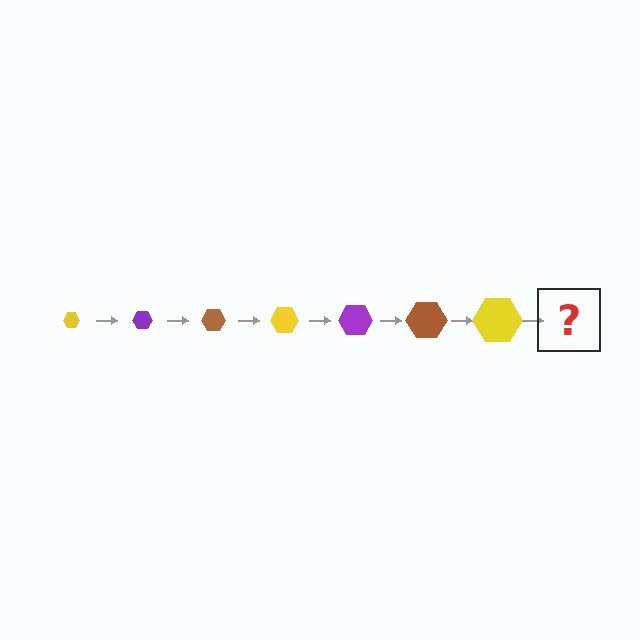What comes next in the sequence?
The next element should be a purple hexagon, larger than the previous one.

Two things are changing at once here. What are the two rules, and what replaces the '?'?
The two rules are that the hexagon grows larger each step and the color cycles through yellow, purple, and brown. The '?' should be a purple hexagon, larger than the previous one.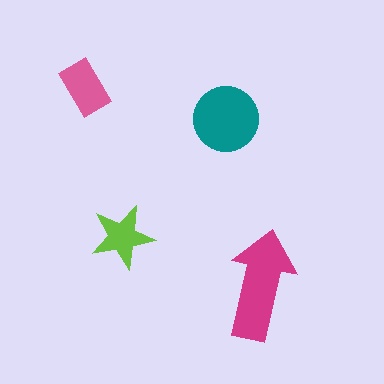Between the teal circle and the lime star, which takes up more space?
The teal circle.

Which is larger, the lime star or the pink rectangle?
The pink rectangle.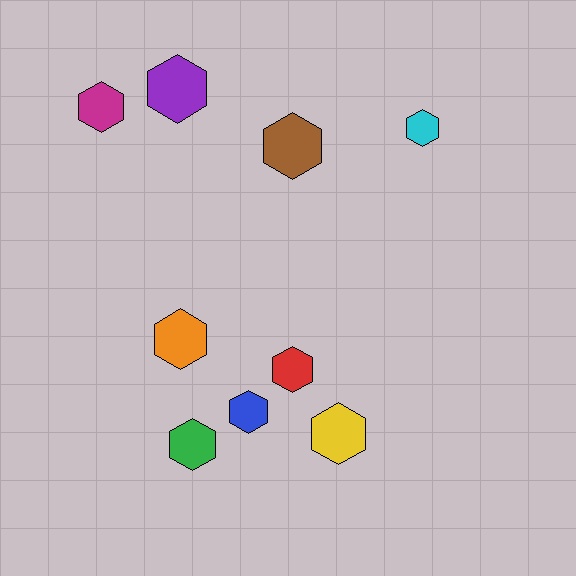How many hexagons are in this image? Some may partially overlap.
There are 9 hexagons.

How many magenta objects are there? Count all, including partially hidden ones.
There is 1 magenta object.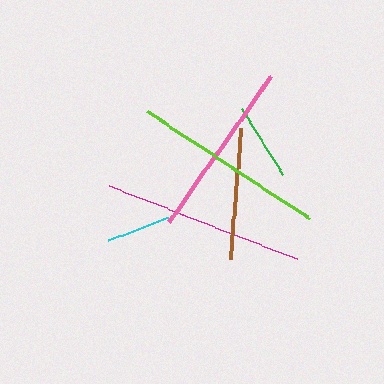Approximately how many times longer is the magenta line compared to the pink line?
The magenta line is approximately 1.1 times the length of the pink line.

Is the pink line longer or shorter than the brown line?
The pink line is longer than the brown line.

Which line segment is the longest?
The magenta line is the longest at approximately 201 pixels.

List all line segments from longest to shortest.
From longest to shortest: magenta, lime, pink, brown, green, cyan.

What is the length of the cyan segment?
The cyan segment is approximately 65 pixels long.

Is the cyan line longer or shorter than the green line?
The green line is longer than the cyan line.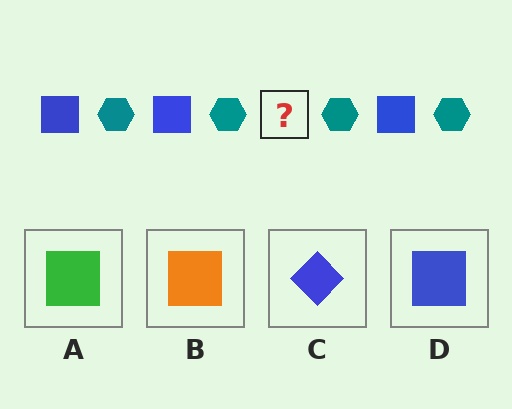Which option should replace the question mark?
Option D.